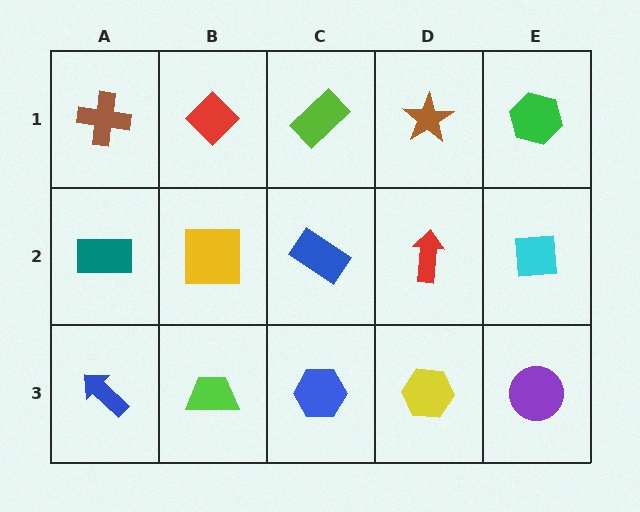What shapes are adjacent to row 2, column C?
A lime rectangle (row 1, column C), a blue hexagon (row 3, column C), a yellow square (row 2, column B), a red arrow (row 2, column D).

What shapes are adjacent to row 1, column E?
A cyan square (row 2, column E), a brown star (row 1, column D).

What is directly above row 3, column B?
A yellow square.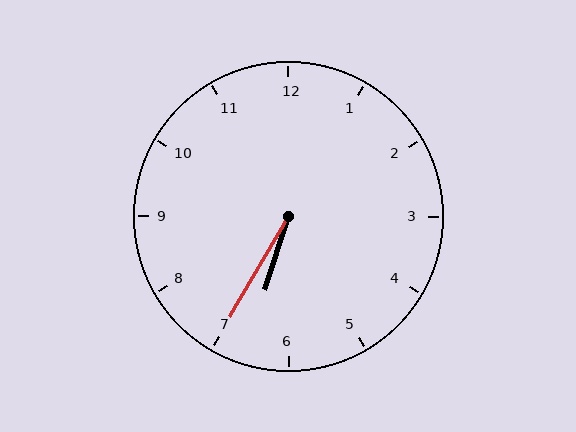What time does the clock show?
6:35.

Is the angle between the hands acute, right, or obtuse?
It is acute.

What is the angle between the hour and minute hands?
Approximately 12 degrees.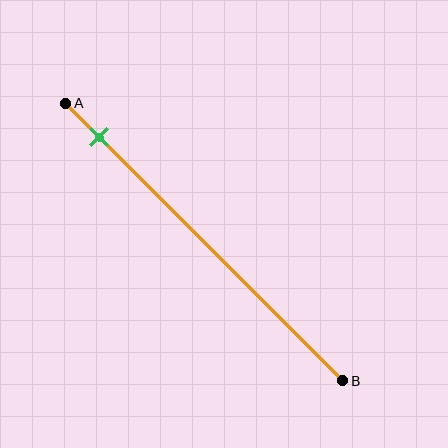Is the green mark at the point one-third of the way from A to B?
No, the mark is at about 10% from A, not at the 33% one-third point.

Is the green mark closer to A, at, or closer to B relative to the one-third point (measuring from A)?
The green mark is closer to point A than the one-third point of segment AB.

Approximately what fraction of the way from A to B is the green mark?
The green mark is approximately 10% of the way from A to B.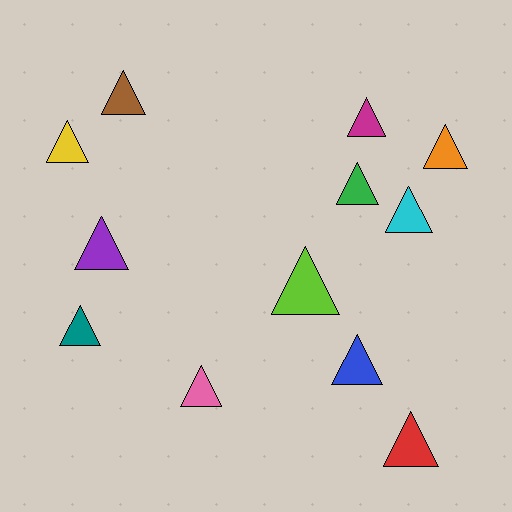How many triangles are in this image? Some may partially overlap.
There are 12 triangles.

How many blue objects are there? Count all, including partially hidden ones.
There is 1 blue object.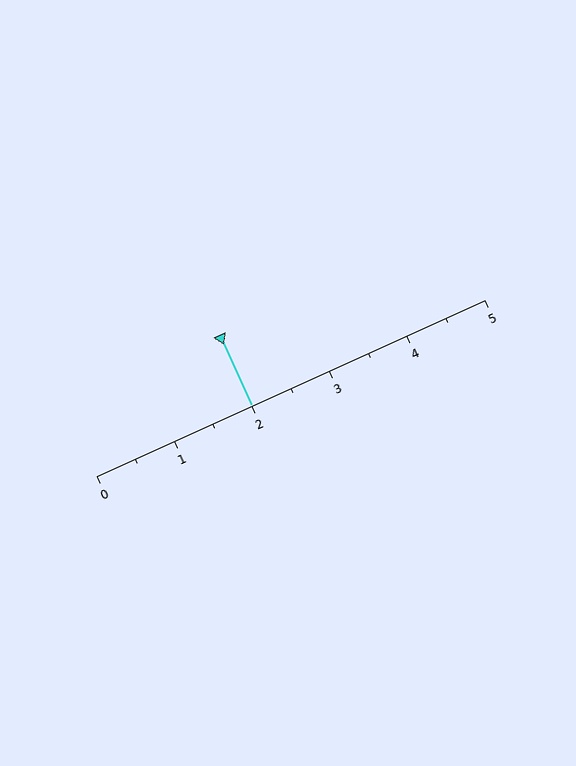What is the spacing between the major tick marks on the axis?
The major ticks are spaced 1 apart.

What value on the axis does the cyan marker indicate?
The marker indicates approximately 2.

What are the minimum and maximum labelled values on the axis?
The axis runs from 0 to 5.